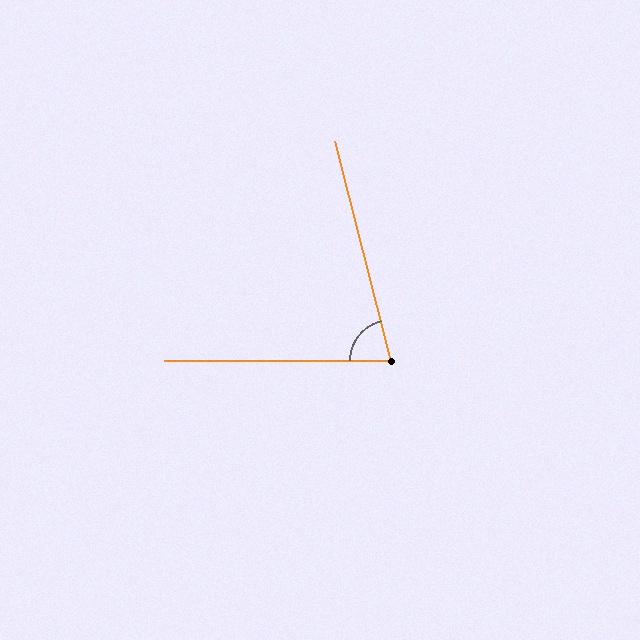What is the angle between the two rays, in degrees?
Approximately 76 degrees.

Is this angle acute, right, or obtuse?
It is acute.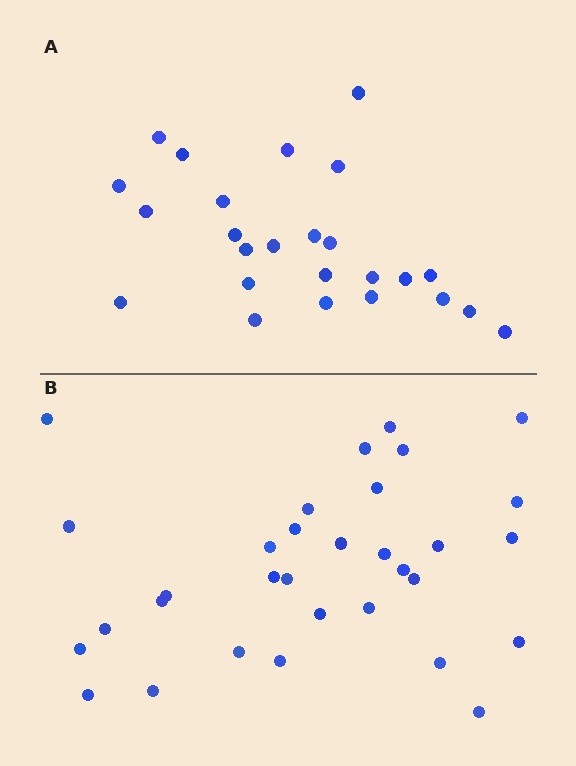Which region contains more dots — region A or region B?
Region B (the bottom region) has more dots.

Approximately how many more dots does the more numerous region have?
Region B has roughly 8 or so more dots than region A.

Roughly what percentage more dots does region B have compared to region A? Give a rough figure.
About 30% more.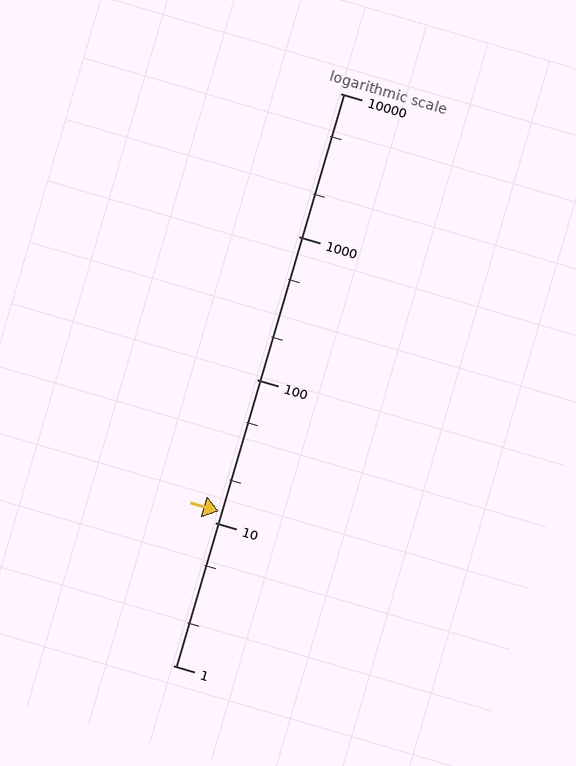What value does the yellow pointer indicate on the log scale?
The pointer indicates approximately 12.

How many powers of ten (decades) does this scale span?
The scale spans 4 decades, from 1 to 10000.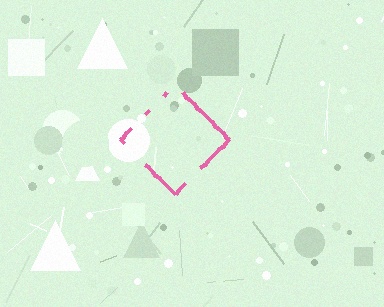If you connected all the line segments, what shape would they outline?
They would outline a diamond.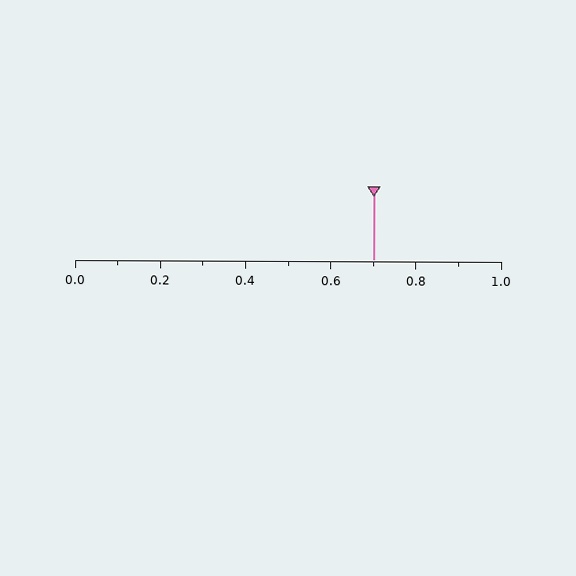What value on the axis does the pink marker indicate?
The marker indicates approximately 0.7.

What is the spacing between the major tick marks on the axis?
The major ticks are spaced 0.2 apart.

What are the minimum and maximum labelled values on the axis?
The axis runs from 0.0 to 1.0.